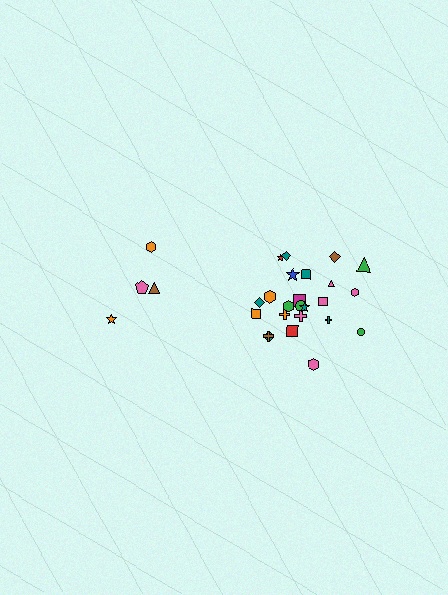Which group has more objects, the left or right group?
The right group.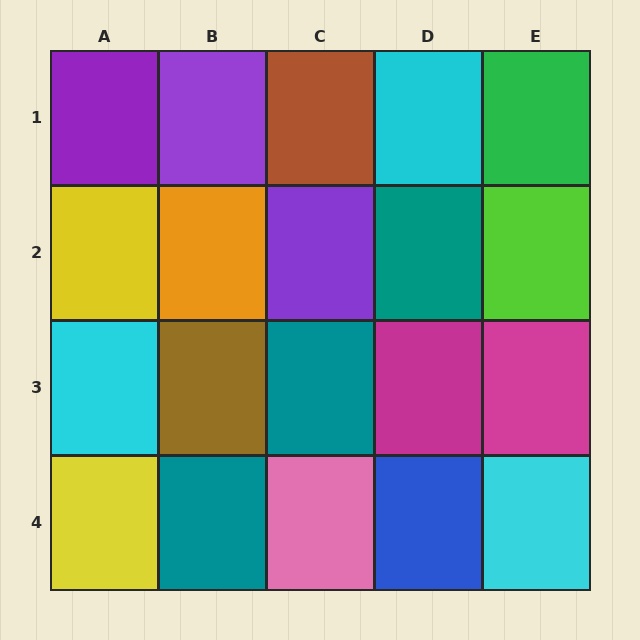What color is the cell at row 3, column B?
Brown.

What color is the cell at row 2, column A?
Yellow.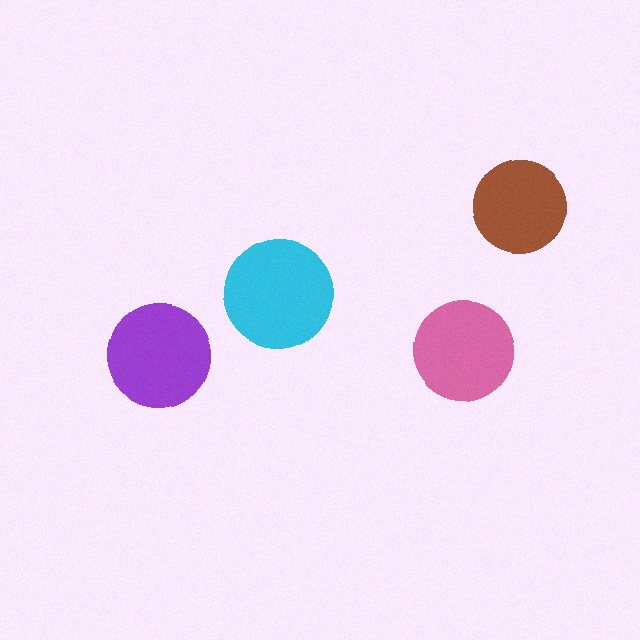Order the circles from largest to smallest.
the cyan one, the purple one, the pink one, the brown one.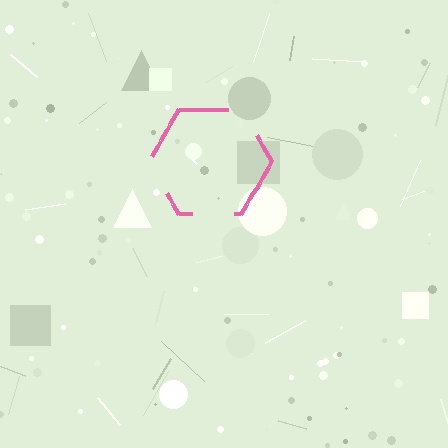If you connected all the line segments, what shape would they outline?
They would outline a hexagon.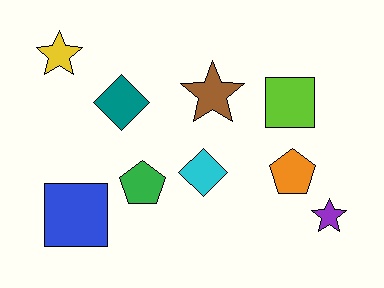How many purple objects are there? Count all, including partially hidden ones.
There is 1 purple object.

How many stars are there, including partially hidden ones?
There are 3 stars.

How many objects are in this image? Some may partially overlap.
There are 9 objects.